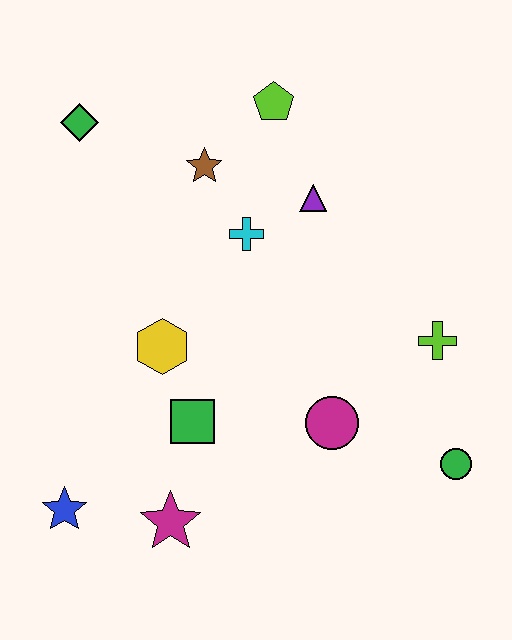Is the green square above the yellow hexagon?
No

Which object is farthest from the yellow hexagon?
The green circle is farthest from the yellow hexagon.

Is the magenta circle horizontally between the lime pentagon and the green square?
No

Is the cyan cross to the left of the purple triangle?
Yes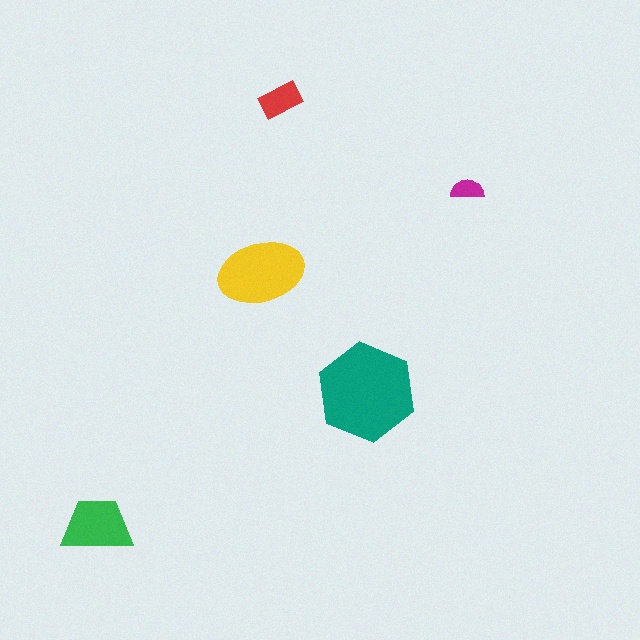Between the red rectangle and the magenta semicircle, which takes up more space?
The red rectangle.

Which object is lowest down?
The green trapezoid is bottommost.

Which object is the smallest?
The magenta semicircle.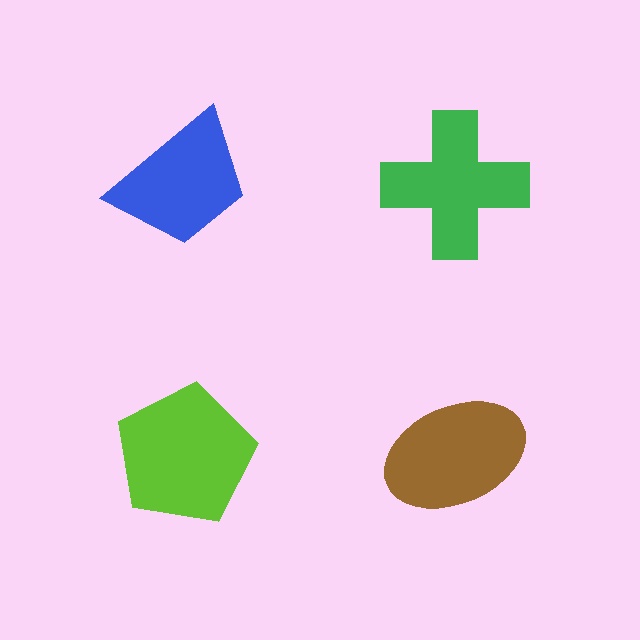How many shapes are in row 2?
2 shapes.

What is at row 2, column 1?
A lime pentagon.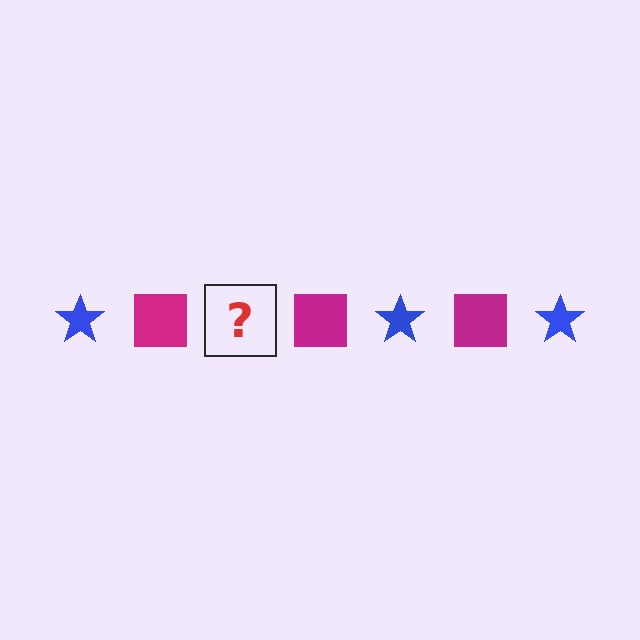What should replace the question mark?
The question mark should be replaced with a blue star.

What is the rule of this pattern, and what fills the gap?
The rule is that the pattern alternates between blue star and magenta square. The gap should be filled with a blue star.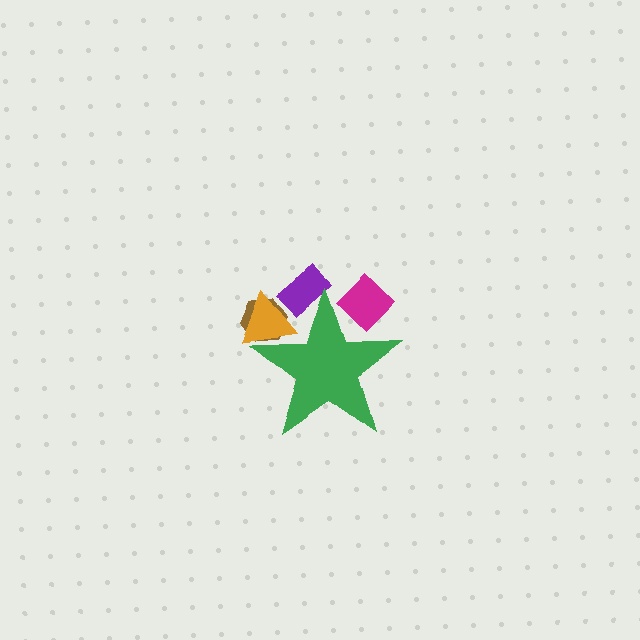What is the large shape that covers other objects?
A green star.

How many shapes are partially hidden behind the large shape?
4 shapes are partially hidden.